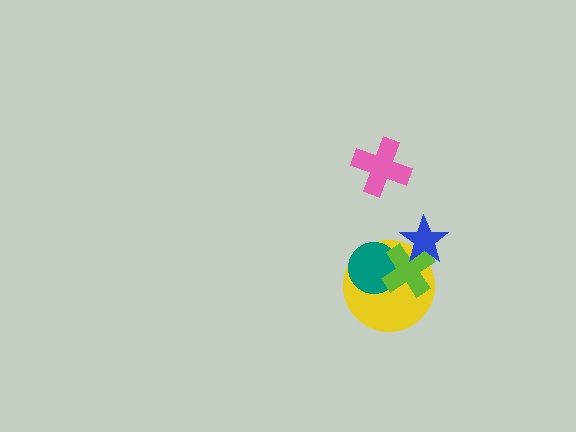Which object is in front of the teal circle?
The lime cross is in front of the teal circle.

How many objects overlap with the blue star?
2 objects overlap with the blue star.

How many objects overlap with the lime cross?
3 objects overlap with the lime cross.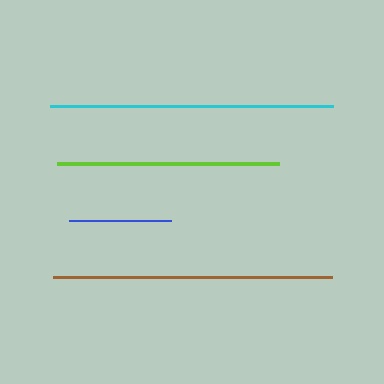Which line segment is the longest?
The cyan line is the longest at approximately 283 pixels.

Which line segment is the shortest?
The blue line is the shortest at approximately 101 pixels.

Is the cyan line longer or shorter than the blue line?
The cyan line is longer than the blue line.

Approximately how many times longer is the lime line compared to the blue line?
The lime line is approximately 2.2 times the length of the blue line.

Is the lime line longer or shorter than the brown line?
The brown line is longer than the lime line.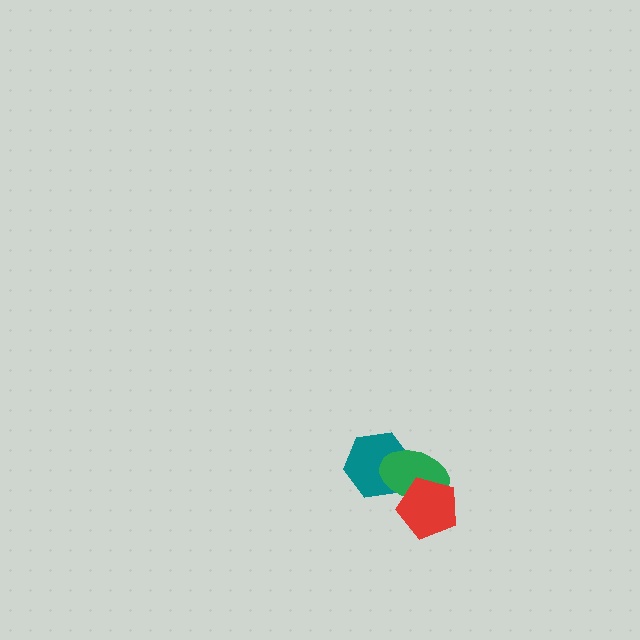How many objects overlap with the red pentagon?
1 object overlaps with the red pentagon.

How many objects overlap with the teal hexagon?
1 object overlaps with the teal hexagon.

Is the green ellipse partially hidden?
Yes, it is partially covered by another shape.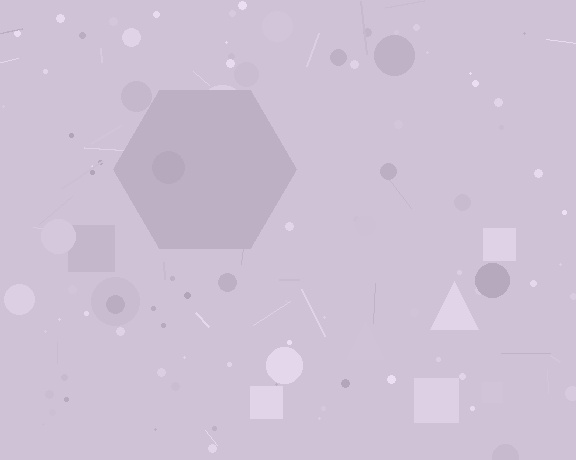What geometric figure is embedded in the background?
A hexagon is embedded in the background.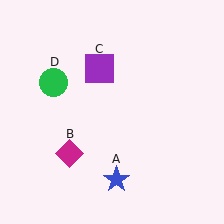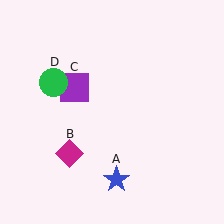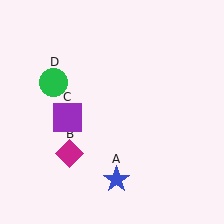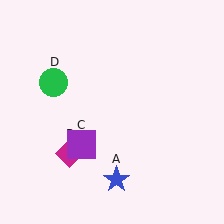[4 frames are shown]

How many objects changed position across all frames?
1 object changed position: purple square (object C).